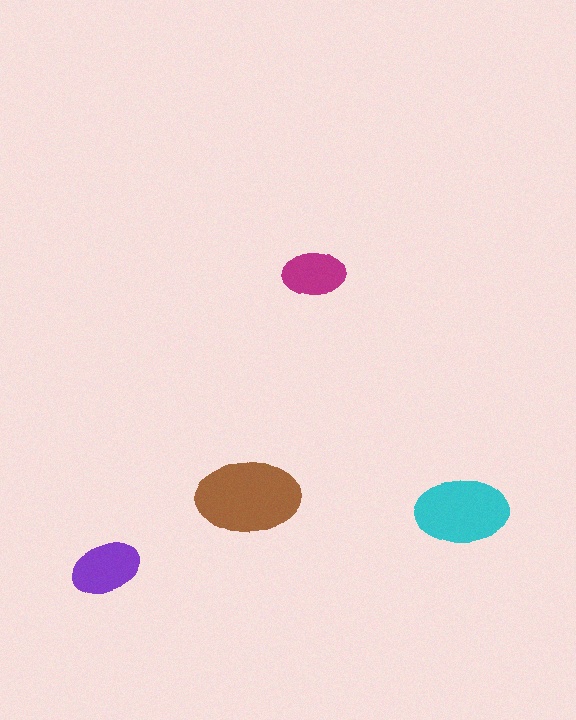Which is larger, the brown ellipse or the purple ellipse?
The brown one.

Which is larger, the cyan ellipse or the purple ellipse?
The cyan one.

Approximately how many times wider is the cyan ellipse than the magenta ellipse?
About 1.5 times wider.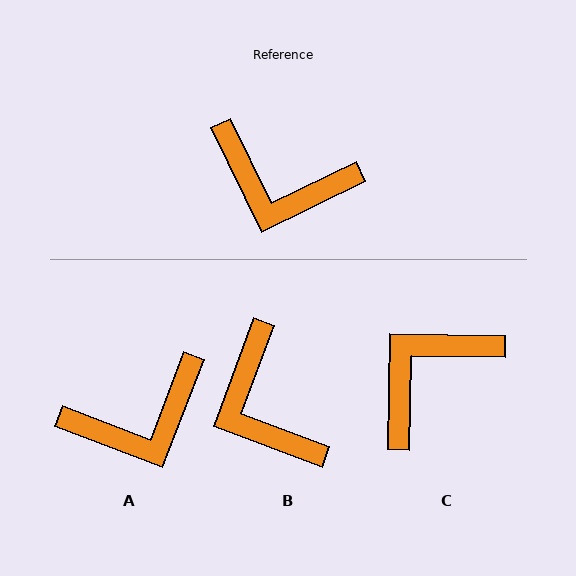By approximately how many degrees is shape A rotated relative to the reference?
Approximately 43 degrees counter-clockwise.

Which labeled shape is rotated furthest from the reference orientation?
C, about 117 degrees away.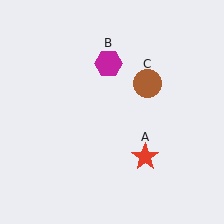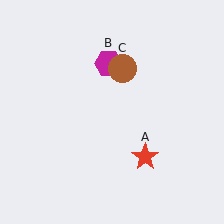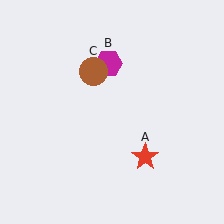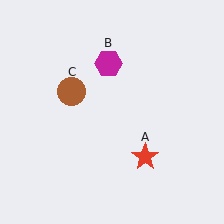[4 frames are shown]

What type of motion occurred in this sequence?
The brown circle (object C) rotated counterclockwise around the center of the scene.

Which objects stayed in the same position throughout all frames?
Red star (object A) and magenta hexagon (object B) remained stationary.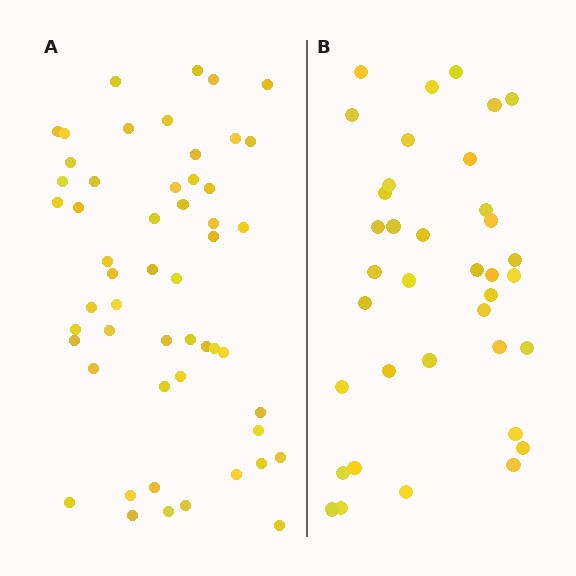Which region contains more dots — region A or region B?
Region A (the left region) has more dots.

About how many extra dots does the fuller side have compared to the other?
Region A has approximately 15 more dots than region B.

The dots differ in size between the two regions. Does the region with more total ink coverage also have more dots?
No. Region B has more total ink coverage because its dots are larger, but region A actually contains more individual dots. Total area can be misleading — the number of items is what matters here.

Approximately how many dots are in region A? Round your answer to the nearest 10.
About 50 dots. (The exact count is 53, which rounds to 50.)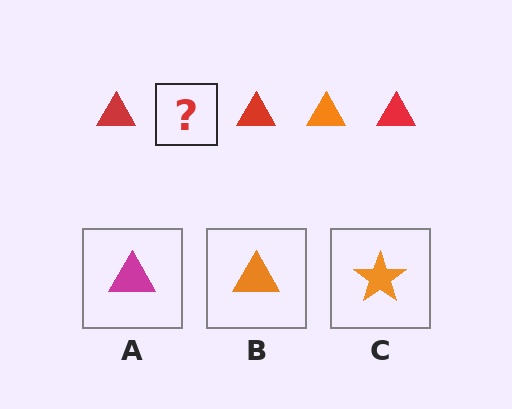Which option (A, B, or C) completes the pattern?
B.